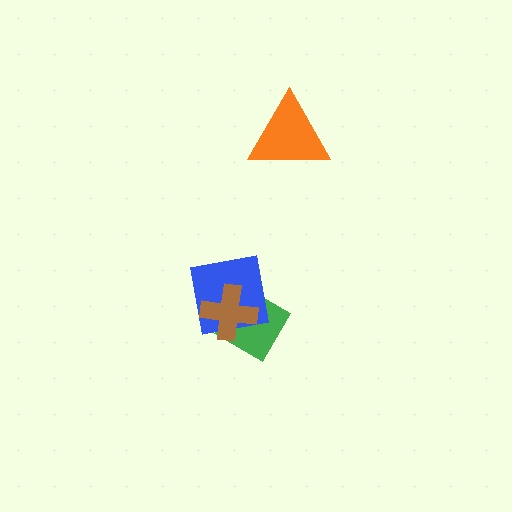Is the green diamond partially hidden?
Yes, it is partially covered by another shape.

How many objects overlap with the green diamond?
2 objects overlap with the green diamond.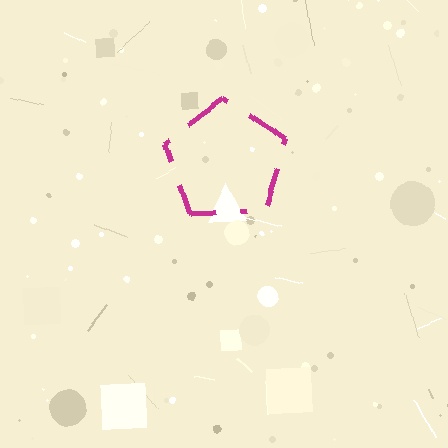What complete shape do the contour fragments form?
The contour fragments form a pentagon.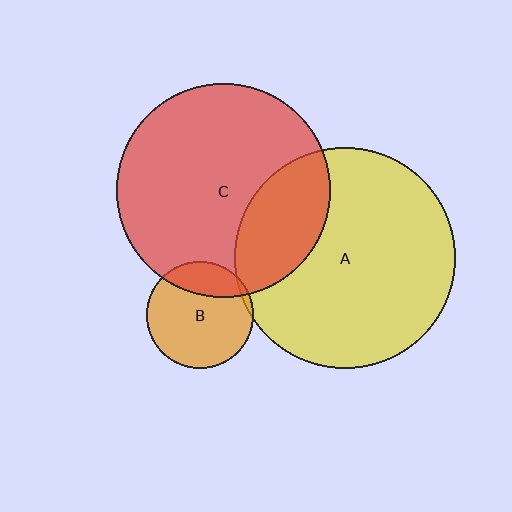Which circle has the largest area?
Circle A (yellow).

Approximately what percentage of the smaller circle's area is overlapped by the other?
Approximately 25%.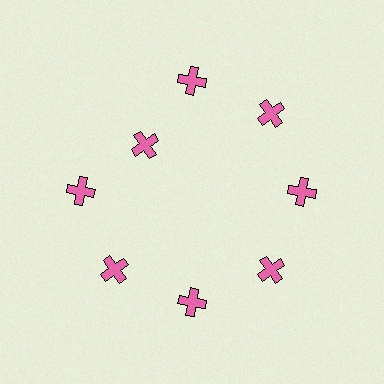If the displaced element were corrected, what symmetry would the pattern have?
It would have 8-fold rotational symmetry — the pattern would map onto itself every 45 degrees.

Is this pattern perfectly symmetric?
No. The 8 pink crosses are arranged in a ring, but one element near the 10 o'clock position is pulled inward toward the center, breaking the 8-fold rotational symmetry.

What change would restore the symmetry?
The symmetry would be restored by moving it outward, back onto the ring so that all 8 crosses sit at equal angles and equal distance from the center.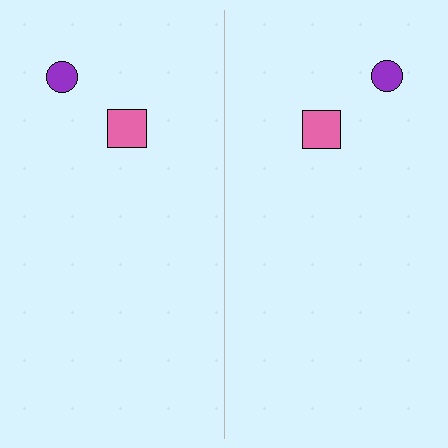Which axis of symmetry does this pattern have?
The pattern has a vertical axis of symmetry running through the center of the image.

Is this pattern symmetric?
Yes, this pattern has bilateral (reflection) symmetry.